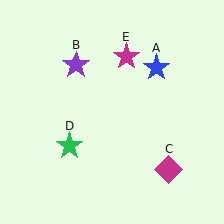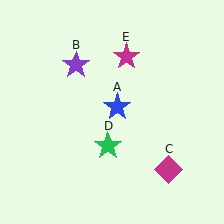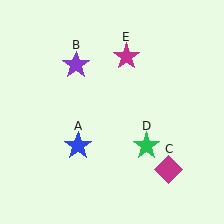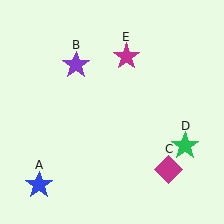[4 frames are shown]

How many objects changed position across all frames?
2 objects changed position: blue star (object A), green star (object D).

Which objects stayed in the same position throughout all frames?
Purple star (object B) and magenta diamond (object C) and magenta star (object E) remained stationary.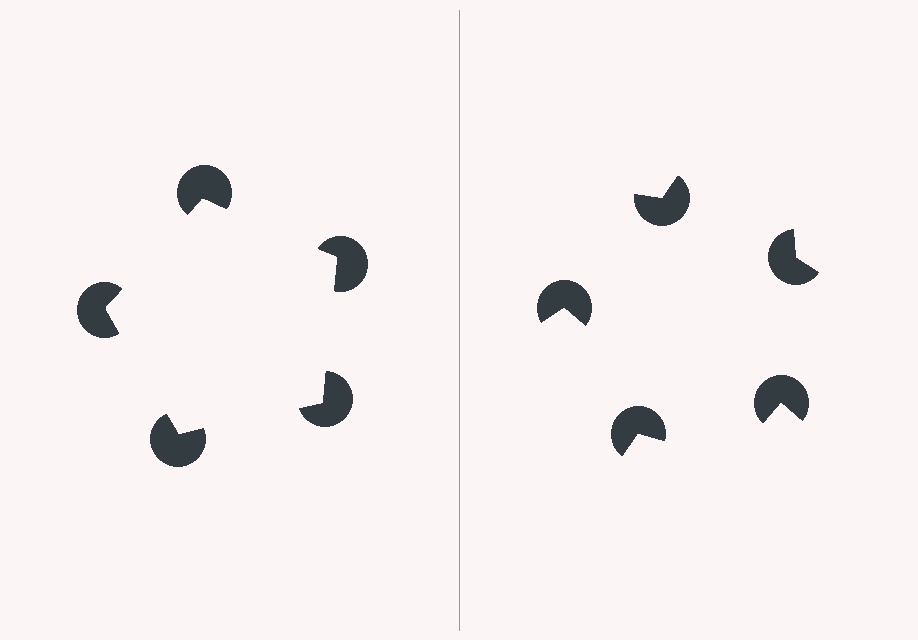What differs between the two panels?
The pac-man discs are positioned identically on both sides; only the wedge orientations differ. On the left they align to a pentagon; on the right they are misaligned.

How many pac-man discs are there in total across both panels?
10 — 5 on each side.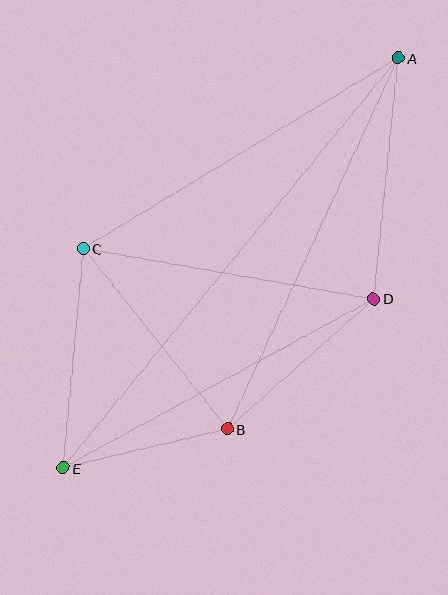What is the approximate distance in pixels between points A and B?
The distance between A and B is approximately 408 pixels.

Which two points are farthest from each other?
Points A and E are farthest from each other.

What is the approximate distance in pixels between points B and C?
The distance between B and C is approximately 231 pixels.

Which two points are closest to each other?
Points B and E are closest to each other.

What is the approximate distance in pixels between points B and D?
The distance between B and D is approximately 196 pixels.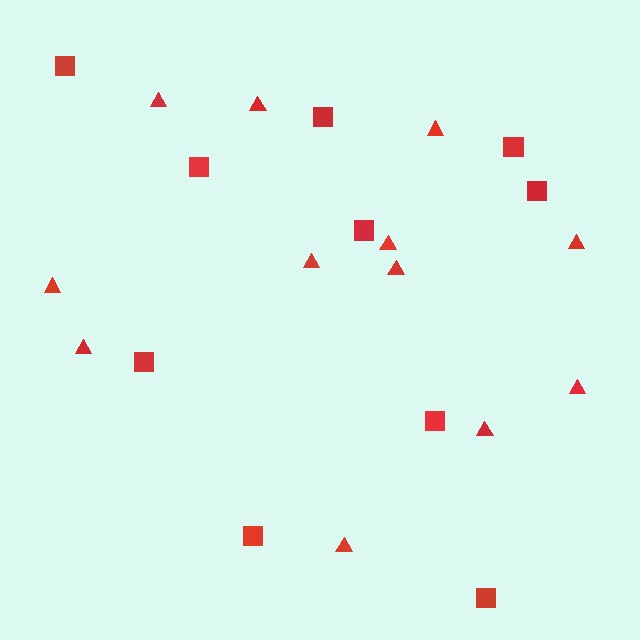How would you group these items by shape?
There are 2 groups: one group of triangles (12) and one group of squares (10).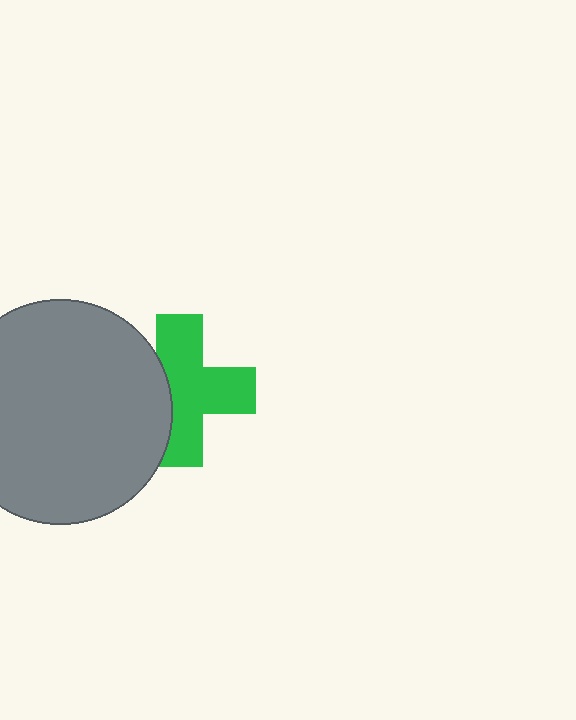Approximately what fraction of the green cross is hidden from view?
Roughly 31% of the green cross is hidden behind the gray circle.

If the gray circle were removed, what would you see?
You would see the complete green cross.